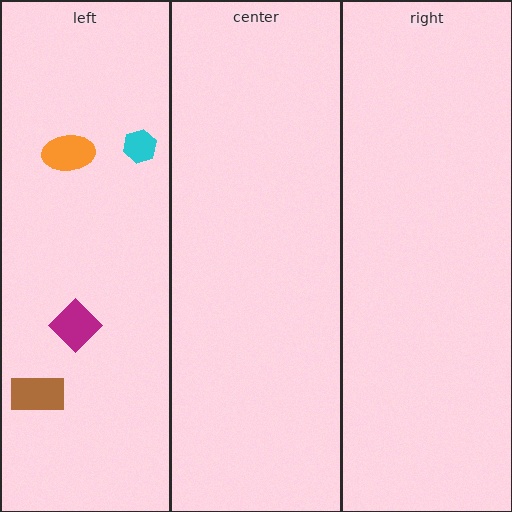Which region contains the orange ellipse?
The left region.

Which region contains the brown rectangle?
The left region.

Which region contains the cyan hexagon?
The left region.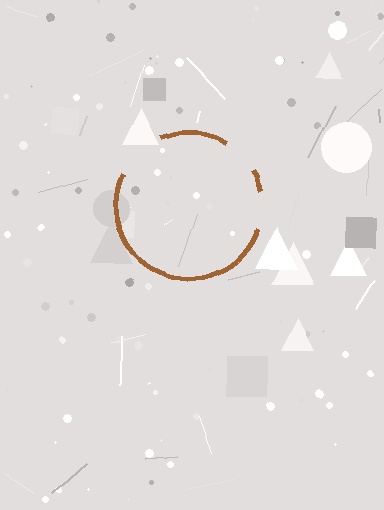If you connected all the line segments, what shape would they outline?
They would outline a circle.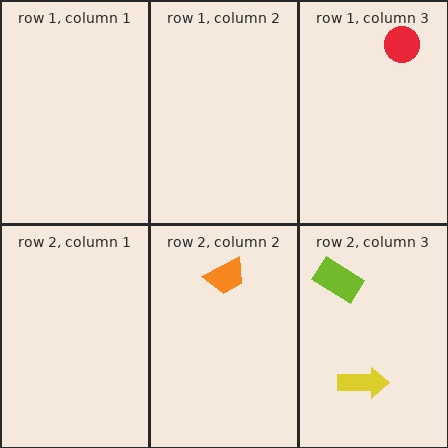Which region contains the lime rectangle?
The row 2, column 3 region.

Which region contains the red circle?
The row 1, column 3 region.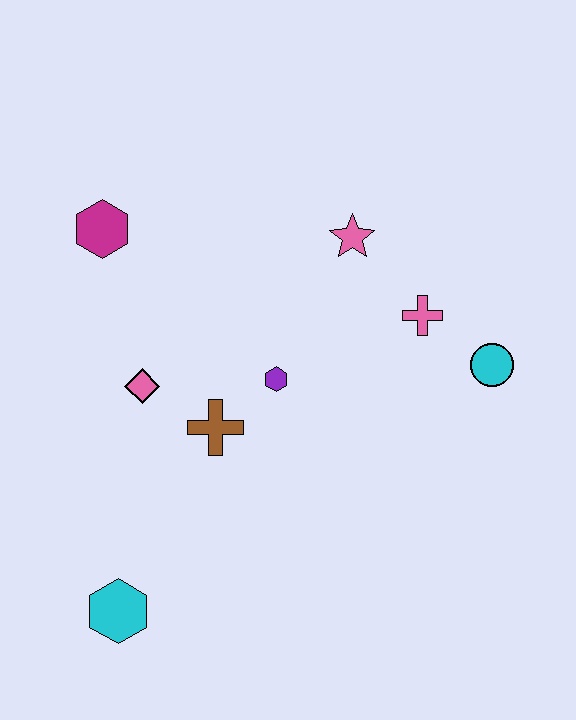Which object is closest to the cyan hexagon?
The brown cross is closest to the cyan hexagon.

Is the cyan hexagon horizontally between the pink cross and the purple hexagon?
No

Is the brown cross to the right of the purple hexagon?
No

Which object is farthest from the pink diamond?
The cyan circle is farthest from the pink diamond.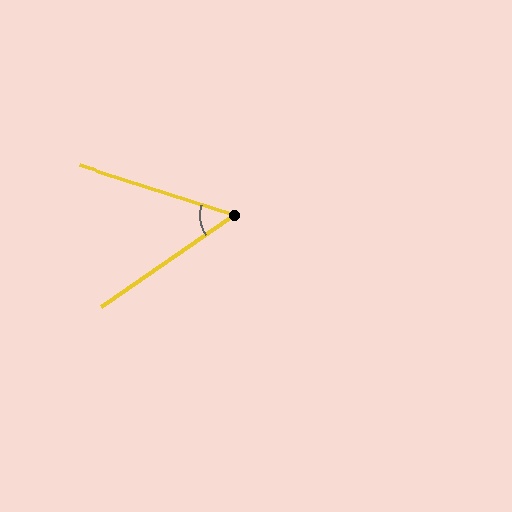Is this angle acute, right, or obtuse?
It is acute.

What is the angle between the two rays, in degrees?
Approximately 53 degrees.